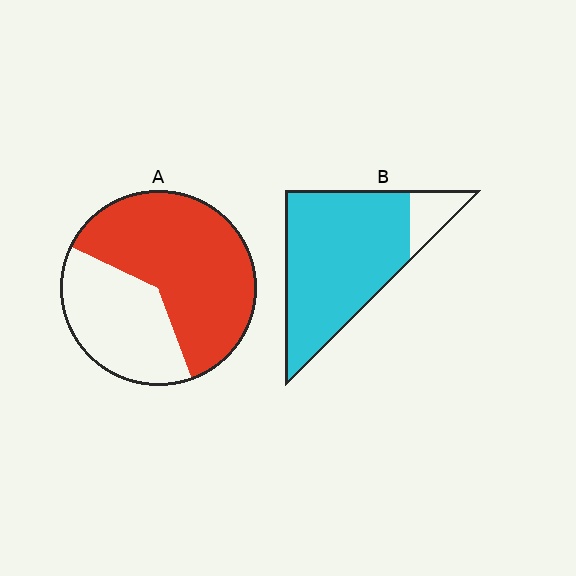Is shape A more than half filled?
Yes.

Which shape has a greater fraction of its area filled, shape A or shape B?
Shape B.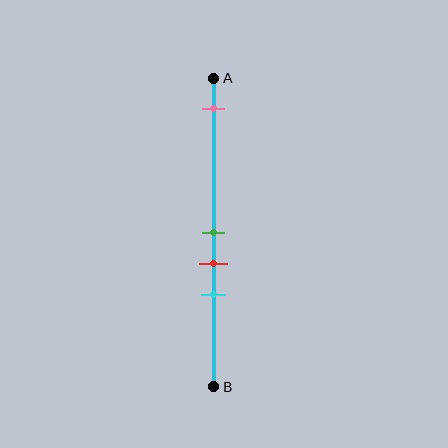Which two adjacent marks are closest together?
The green and red marks are the closest adjacent pair.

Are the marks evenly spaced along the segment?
No, the marks are not evenly spaced.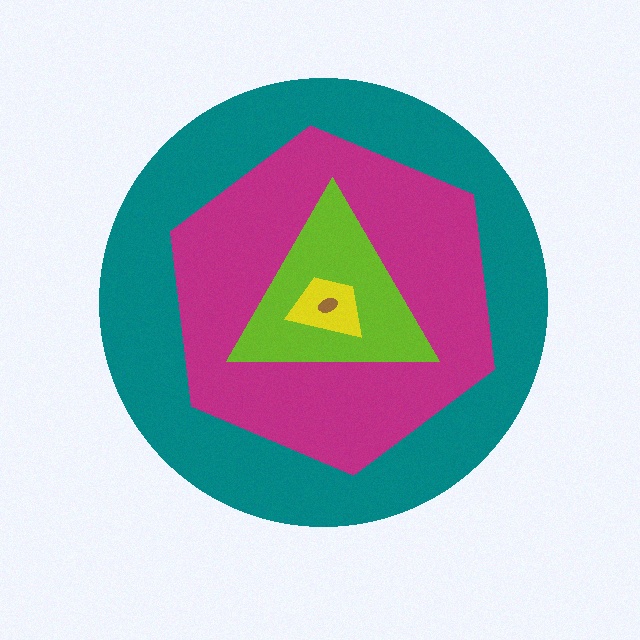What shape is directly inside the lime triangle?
The yellow trapezoid.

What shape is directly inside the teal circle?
The magenta hexagon.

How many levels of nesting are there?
5.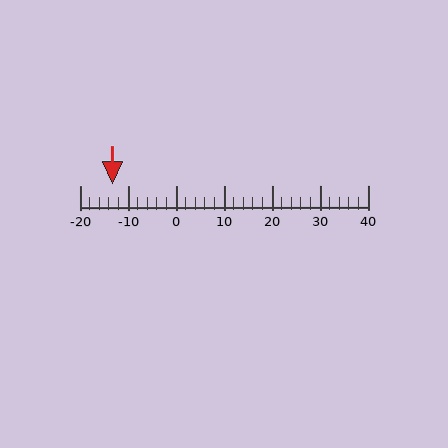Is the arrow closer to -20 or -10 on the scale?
The arrow is closer to -10.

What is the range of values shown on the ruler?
The ruler shows values from -20 to 40.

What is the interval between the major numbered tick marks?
The major tick marks are spaced 10 units apart.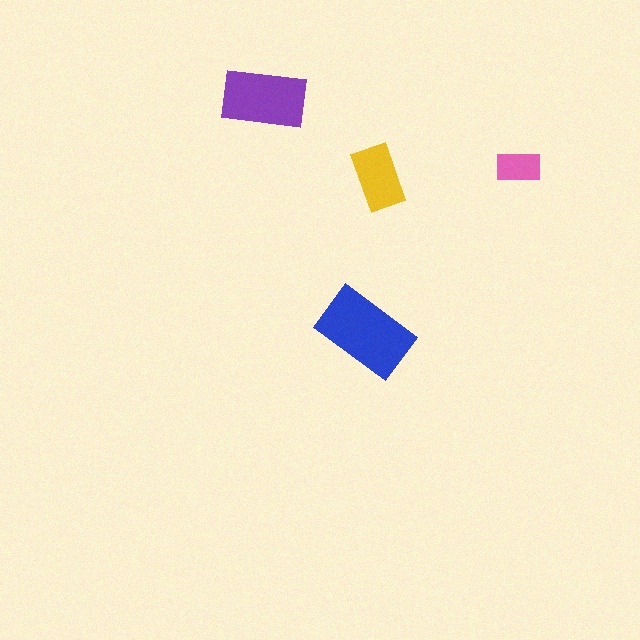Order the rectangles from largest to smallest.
the blue one, the purple one, the yellow one, the pink one.